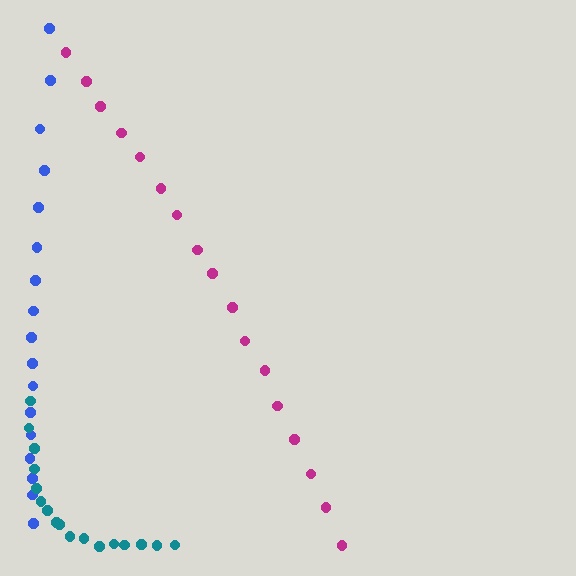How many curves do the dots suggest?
There are 3 distinct paths.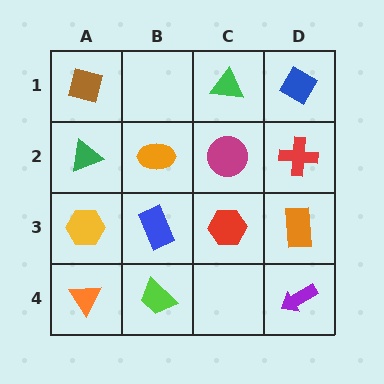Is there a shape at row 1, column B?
No, that cell is empty.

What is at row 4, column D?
A purple arrow.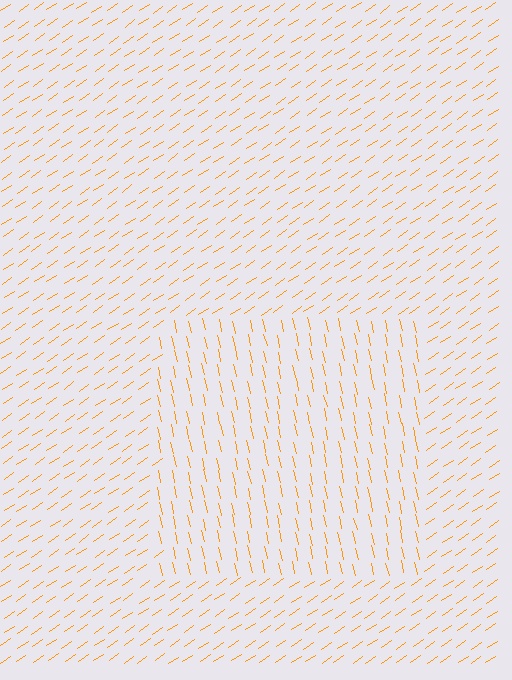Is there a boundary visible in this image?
Yes, there is a texture boundary formed by a change in line orientation.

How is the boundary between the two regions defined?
The boundary is defined purely by a change in line orientation (approximately 68 degrees difference). All lines are the same color and thickness.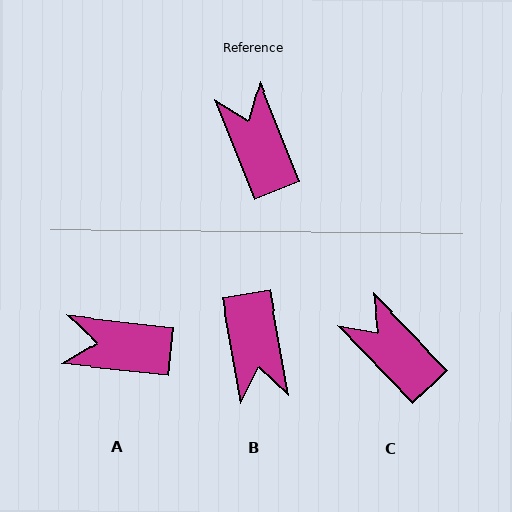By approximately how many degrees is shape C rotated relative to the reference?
Approximately 22 degrees counter-clockwise.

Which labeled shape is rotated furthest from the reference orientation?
B, about 168 degrees away.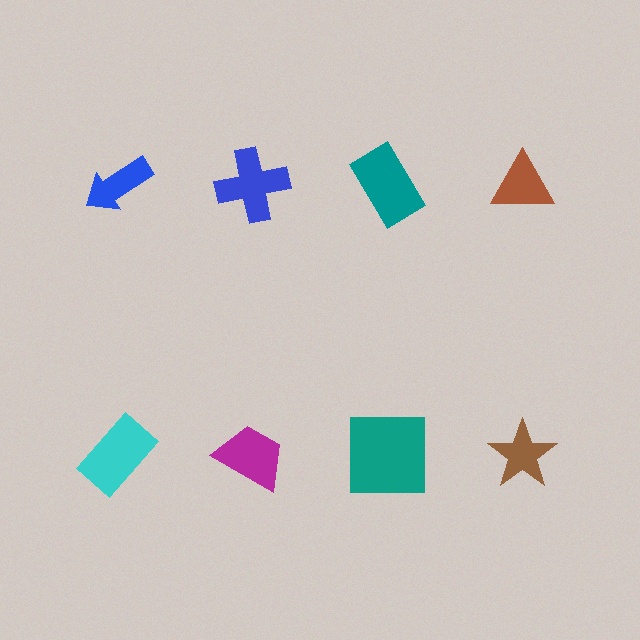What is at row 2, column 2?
A magenta trapezoid.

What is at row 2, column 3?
A teal square.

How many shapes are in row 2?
4 shapes.